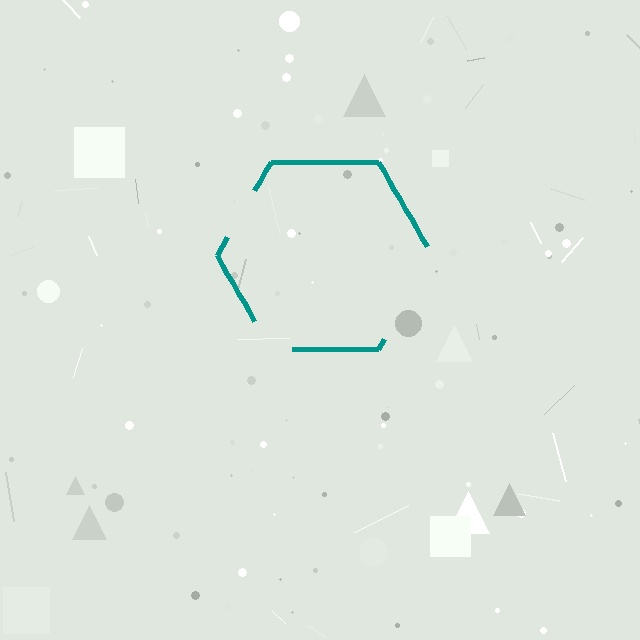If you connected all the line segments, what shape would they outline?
They would outline a hexagon.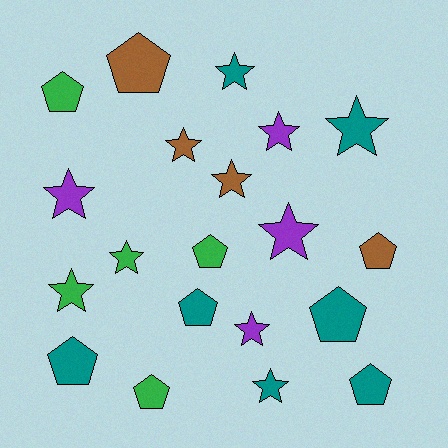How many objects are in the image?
There are 20 objects.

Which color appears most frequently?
Teal, with 7 objects.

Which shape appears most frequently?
Star, with 11 objects.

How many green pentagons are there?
There are 3 green pentagons.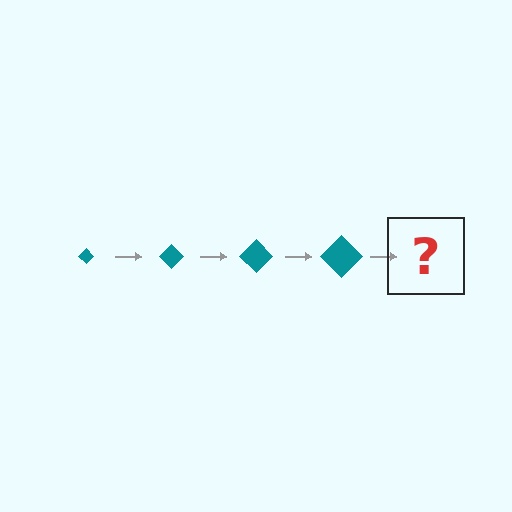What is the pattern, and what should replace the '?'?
The pattern is that the diamond gets progressively larger each step. The '?' should be a teal diamond, larger than the previous one.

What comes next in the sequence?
The next element should be a teal diamond, larger than the previous one.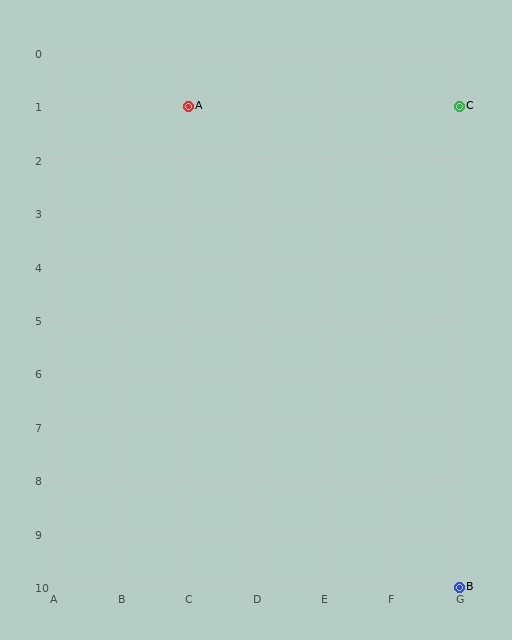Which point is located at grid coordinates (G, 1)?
Point C is at (G, 1).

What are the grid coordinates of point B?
Point B is at grid coordinates (G, 10).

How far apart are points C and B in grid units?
Points C and B are 9 rows apart.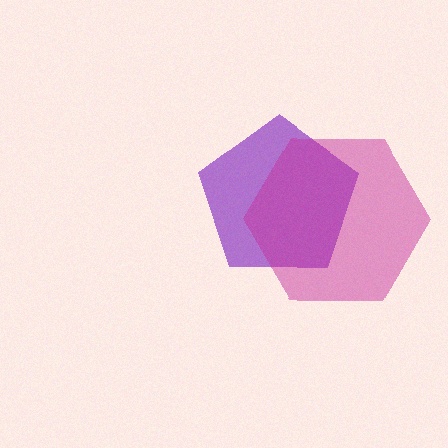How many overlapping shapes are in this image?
There are 2 overlapping shapes in the image.